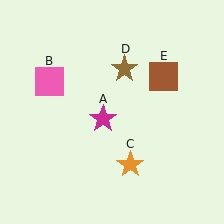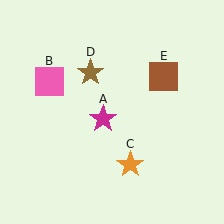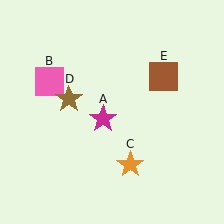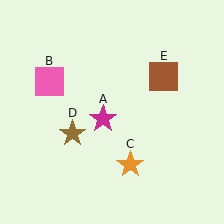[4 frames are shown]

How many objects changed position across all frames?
1 object changed position: brown star (object D).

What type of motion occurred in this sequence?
The brown star (object D) rotated counterclockwise around the center of the scene.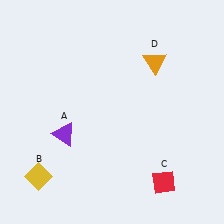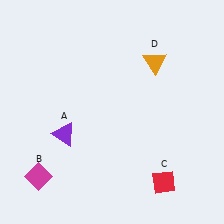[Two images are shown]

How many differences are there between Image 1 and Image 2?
There is 1 difference between the two images.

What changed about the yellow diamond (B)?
In Image 1, B is yellow. In Image 2, it changed to magenta.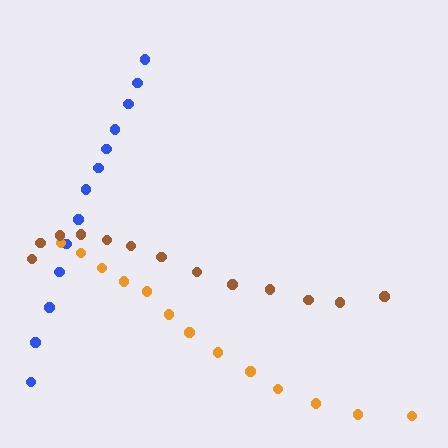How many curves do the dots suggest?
There are 3 distinct paths.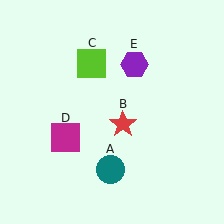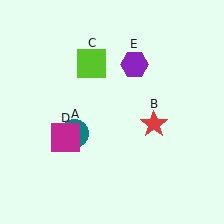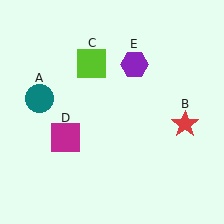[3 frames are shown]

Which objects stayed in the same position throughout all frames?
Lime square (object C) and magenta square (object D) and purple hexagon (object E) remained stationary.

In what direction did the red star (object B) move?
The red star (object B) moved right.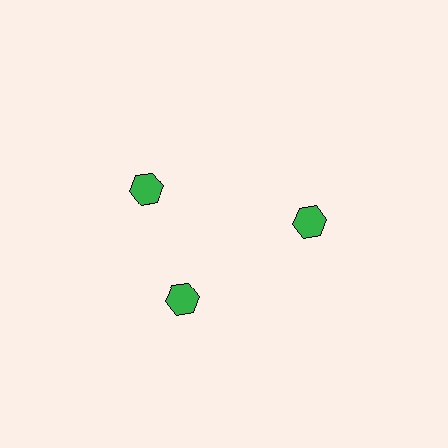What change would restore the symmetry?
The symmetry would be restored by rotating it back into even spacing with its neighbors so that all 3 hexagons sit at equal angles and equal distance from the center.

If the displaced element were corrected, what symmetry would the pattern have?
It would have 3-fold rotational symmetry — the pattern would map onto itself every 120 degrees.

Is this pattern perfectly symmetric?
No. The 3 green hexagons are arranged in a ring, but one element near the 11 o'clock position is rotated out of alignment along the ring, breaking the 3-fold rotational symmetry.